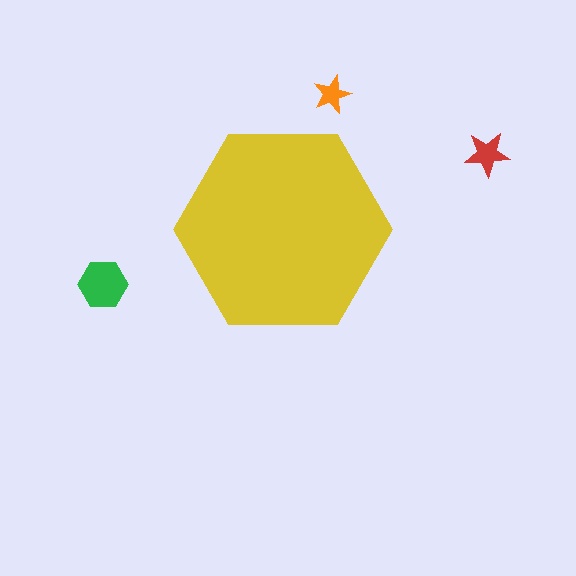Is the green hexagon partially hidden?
No, the green hexagon is fully visible.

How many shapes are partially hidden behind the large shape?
0 shapes are partially hidden.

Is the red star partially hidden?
No, the red star is fully visible.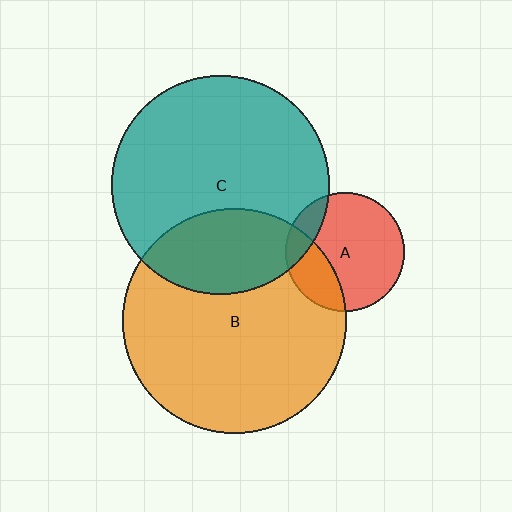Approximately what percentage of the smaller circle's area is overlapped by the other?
Approximately 15%.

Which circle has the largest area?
Circle B (orange).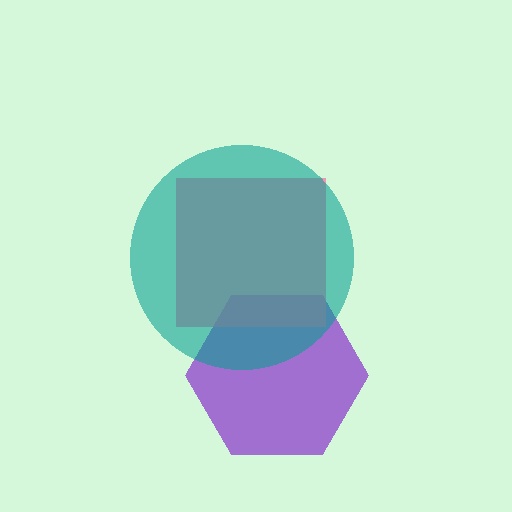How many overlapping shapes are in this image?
There are 3 overlapping shapes in the image.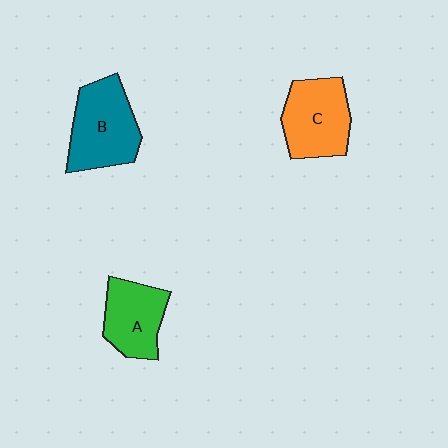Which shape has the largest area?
Shape B (teal).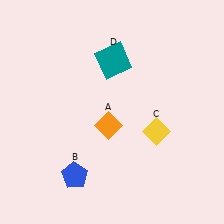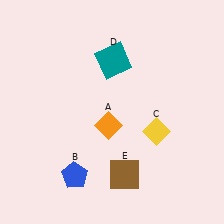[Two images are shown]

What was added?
A brown square (E) was added in Image 2.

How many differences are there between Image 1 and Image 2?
There is 1 difference between the two images.